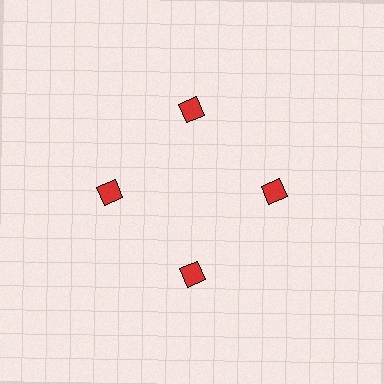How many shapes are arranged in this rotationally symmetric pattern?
There are 4 shapes, arranged in 4 groups of 1.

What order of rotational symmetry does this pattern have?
This pattern has 4-fold rotational symmetry.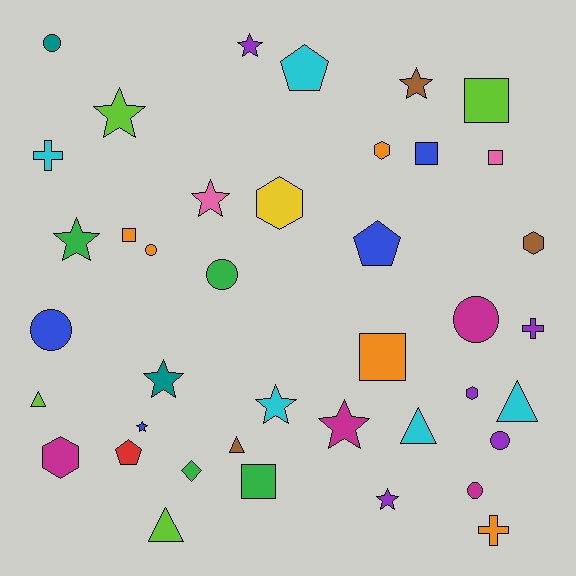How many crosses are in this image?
There are 3 crosses.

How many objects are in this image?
There are 40 objects.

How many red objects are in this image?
There is 1 red object.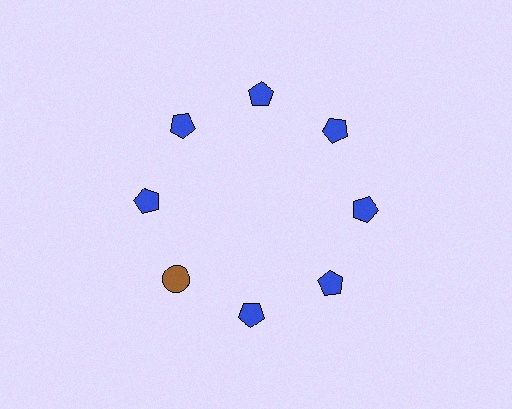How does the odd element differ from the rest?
It differs in both color (brown instead of blue) and shape (circle instead of pentagon).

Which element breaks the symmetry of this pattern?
The brown circle at roughly the 8 o'clock position breaks the symmetry. All other shapes are blue pentagons.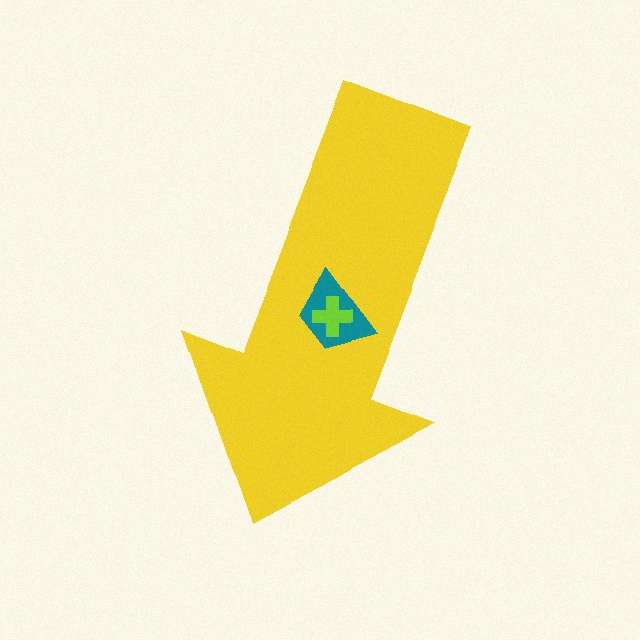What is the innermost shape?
The lime cross.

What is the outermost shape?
The yellow arrow.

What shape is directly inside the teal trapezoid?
The lime cross.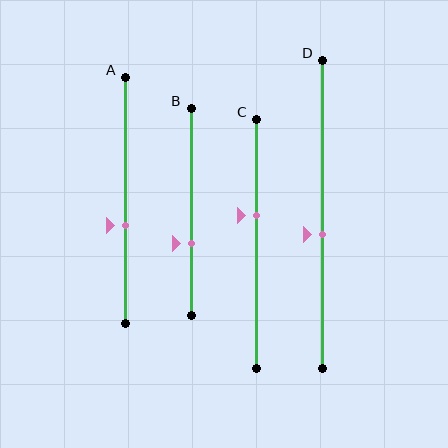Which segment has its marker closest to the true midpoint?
Segment D has its marker closest to the true midpoint.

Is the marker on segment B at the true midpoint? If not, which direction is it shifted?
No, the marker on segment B is shifted downward by about 15% of the segment length.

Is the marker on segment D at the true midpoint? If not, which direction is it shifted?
No, the marker on segment D is shifted downward by about 7% of the segment length.